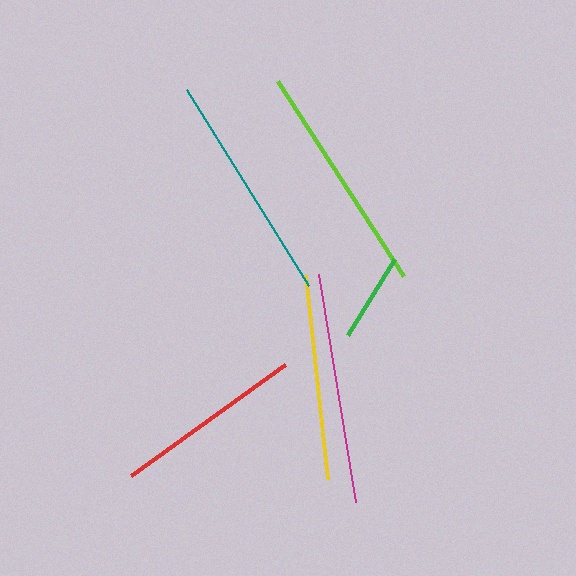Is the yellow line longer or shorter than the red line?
The yellow line is longer than the red line.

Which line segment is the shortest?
The green line is the shortest at approximately 89 pixels.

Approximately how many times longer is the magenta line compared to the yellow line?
The magenta line is approximately 1.1 times the length of the yellow line.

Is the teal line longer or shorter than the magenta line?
The teal line is longer than the magenta line.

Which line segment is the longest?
The lime line is the longest at approximately 232 pixels.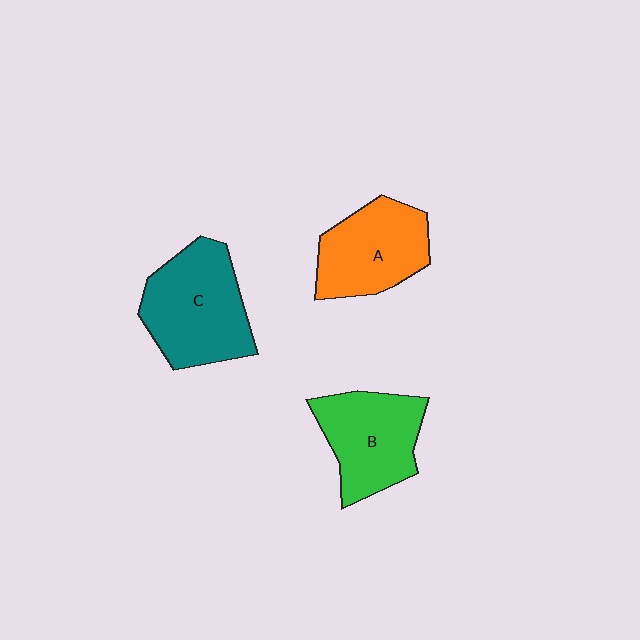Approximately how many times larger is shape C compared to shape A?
Approximately 1.2 times.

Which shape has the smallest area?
Shape A (orange).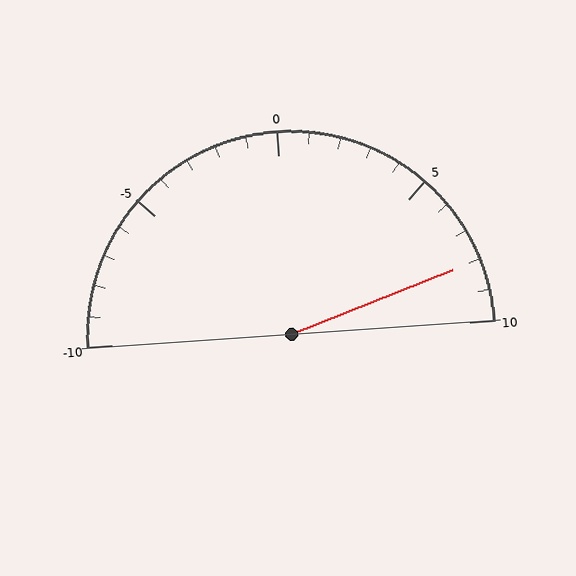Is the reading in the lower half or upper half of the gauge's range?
The reading is in the upper half of the range (-10 to 10).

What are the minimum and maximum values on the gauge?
The gauge ranges from -10 to 10.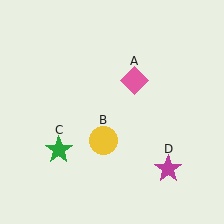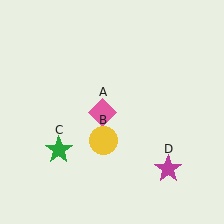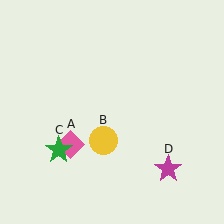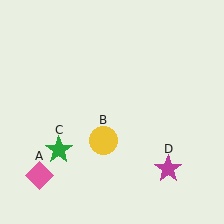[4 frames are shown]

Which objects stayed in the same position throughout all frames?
Yellow circle (object B) and green star (object C) and magenta star (object D) remained stationary.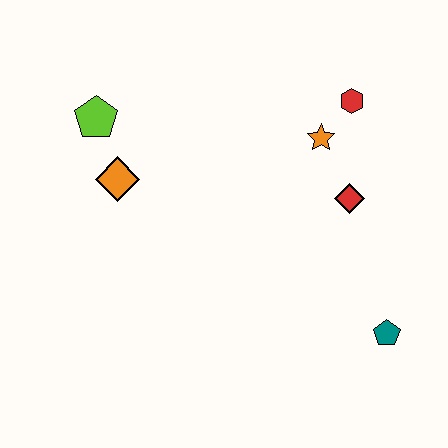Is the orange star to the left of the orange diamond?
No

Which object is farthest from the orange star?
The lime pentagon is farthest from the orange star.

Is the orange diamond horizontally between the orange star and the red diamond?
No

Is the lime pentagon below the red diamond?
No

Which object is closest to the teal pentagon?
The red diamond is closest to the teal pentagon.